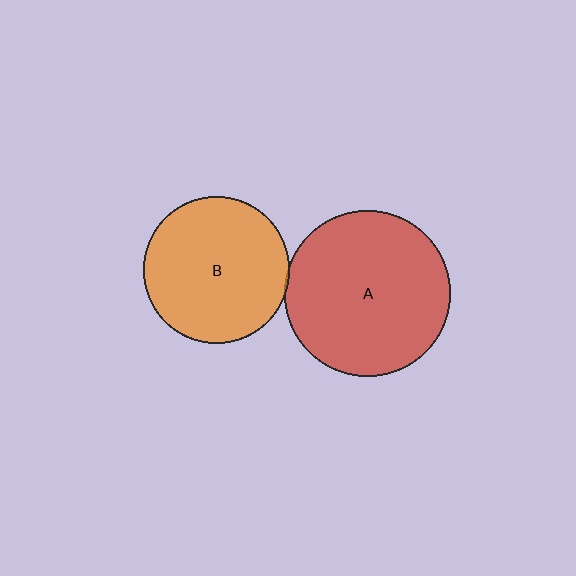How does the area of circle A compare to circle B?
Approximately 1.3 times.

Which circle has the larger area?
Circle A (red).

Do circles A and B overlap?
Yes.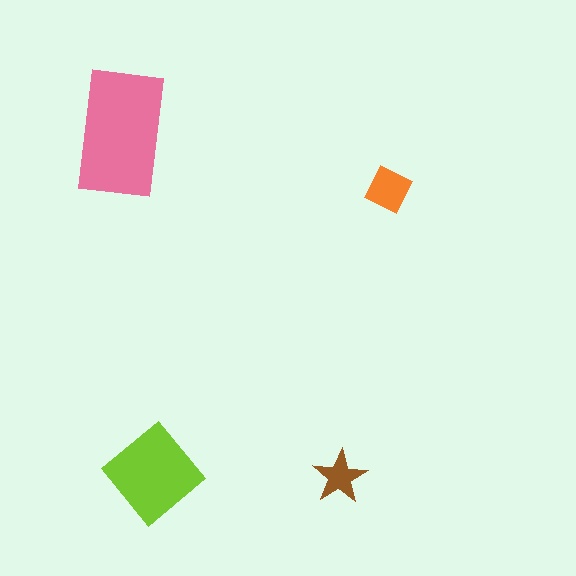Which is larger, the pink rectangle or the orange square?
The pink rectangle.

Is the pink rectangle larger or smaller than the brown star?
Larger.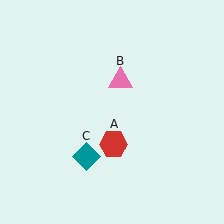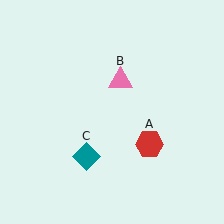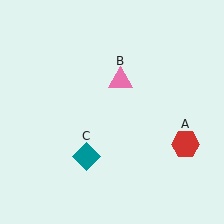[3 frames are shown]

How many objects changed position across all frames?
1 object changed position: red hexagon (object A).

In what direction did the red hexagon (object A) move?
The red hexagon (object A) moved right.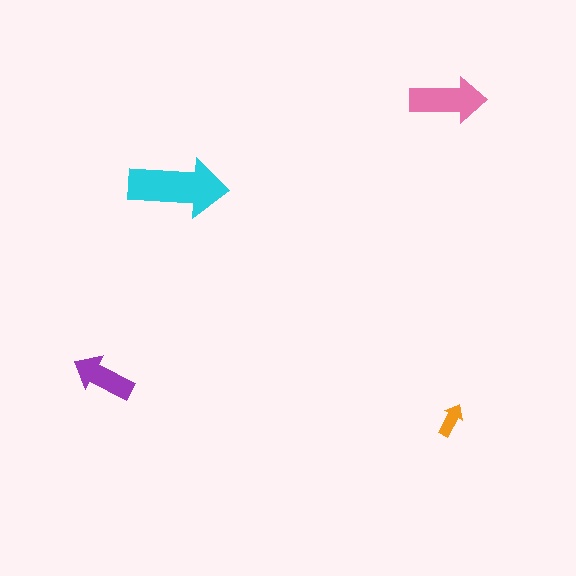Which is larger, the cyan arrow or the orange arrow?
The cyan one.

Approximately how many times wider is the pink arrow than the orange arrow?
About 2 times wider.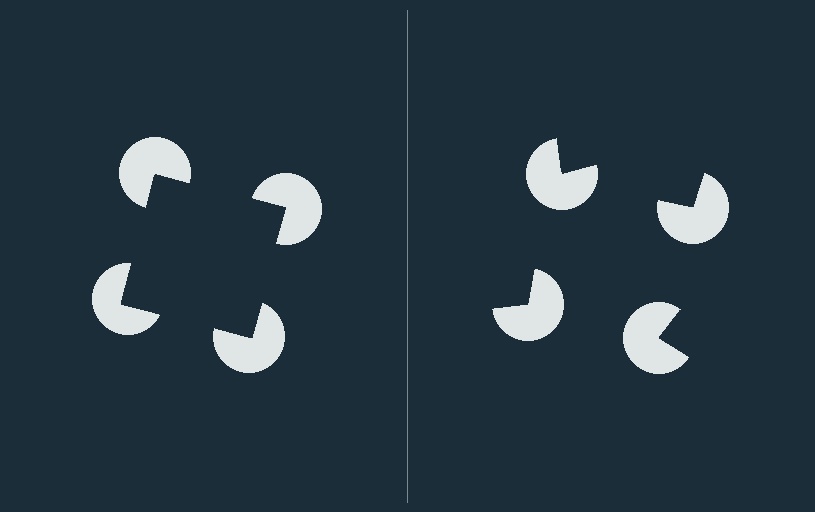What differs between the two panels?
The pac-man discs are positioned identically on both sides; only the wedge orientations differ. On the left they align to a square; on the right they are misaligned.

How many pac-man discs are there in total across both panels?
8 — 4 on each side.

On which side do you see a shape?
An illusory square appears on the left side. On the right side the wedge cuts are rotated, so no coherent shape forms.